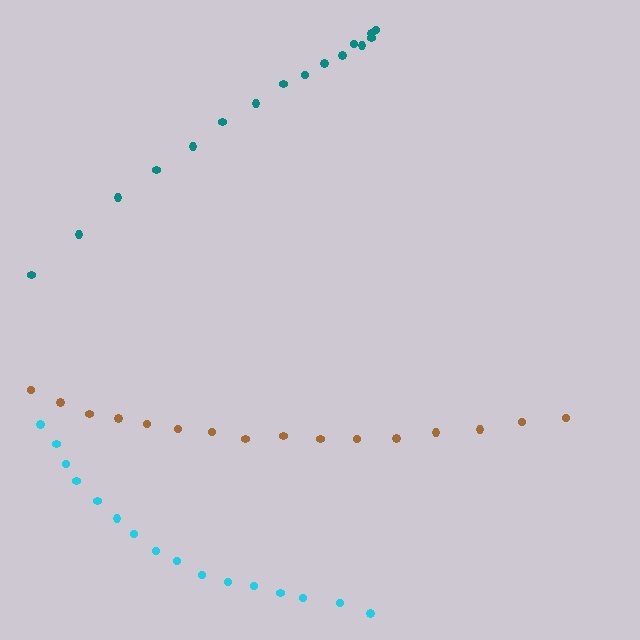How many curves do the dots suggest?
There are 3 distinct paths.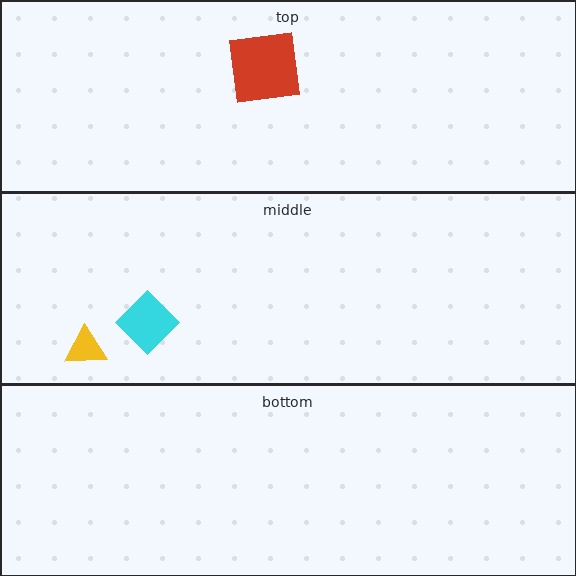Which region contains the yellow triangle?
The middle region.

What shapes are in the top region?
The red square.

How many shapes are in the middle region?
2.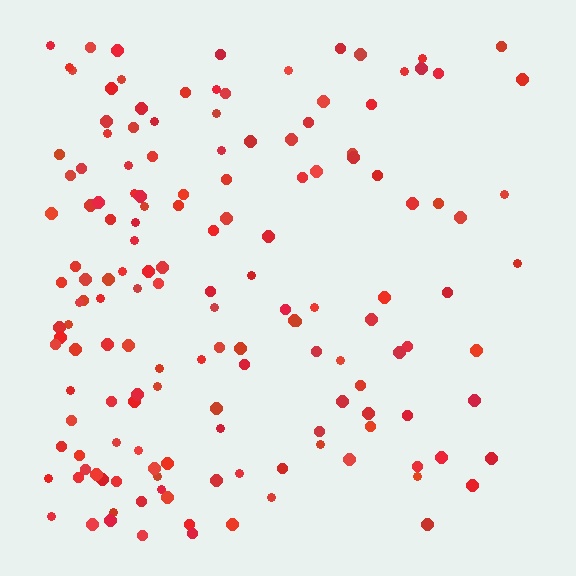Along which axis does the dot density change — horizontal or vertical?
Horizontal.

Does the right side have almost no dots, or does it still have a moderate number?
Still a moderate number, just noticeably fewer than the left.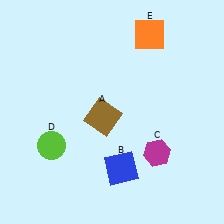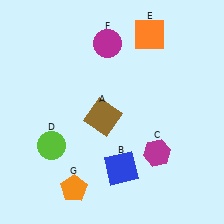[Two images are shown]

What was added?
A magenta circle (F), an orange pentagon (G) were added in Image 2.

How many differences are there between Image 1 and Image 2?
There are 2 differences between the two images.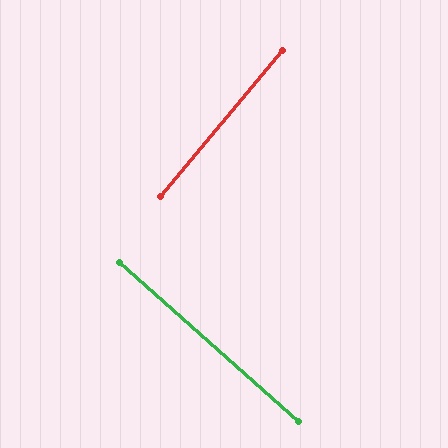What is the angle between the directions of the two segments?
Approximately 88 degrees.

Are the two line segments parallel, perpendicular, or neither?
Perpendicular — they meet at approximately 88°.